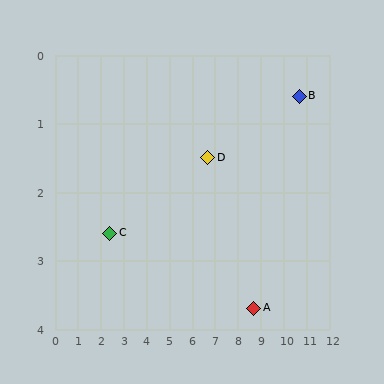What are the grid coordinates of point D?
Point D is at approximately (6.7, 1.5).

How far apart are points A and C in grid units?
Points A and C are about 6.4 grid units apart.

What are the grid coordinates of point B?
Point B is at approximately (10.7, 0.6).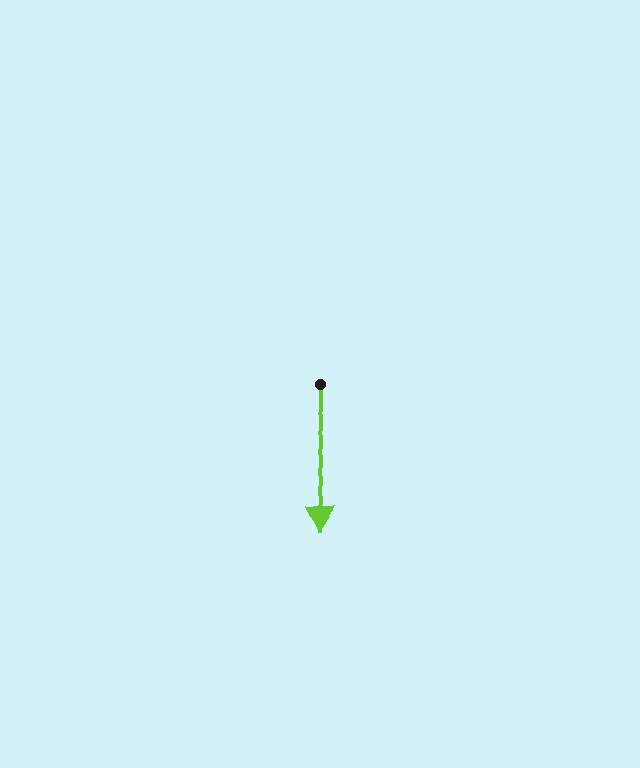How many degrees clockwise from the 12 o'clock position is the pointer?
Approximately 183 degrees.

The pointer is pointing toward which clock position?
Roughly 6 o'clock.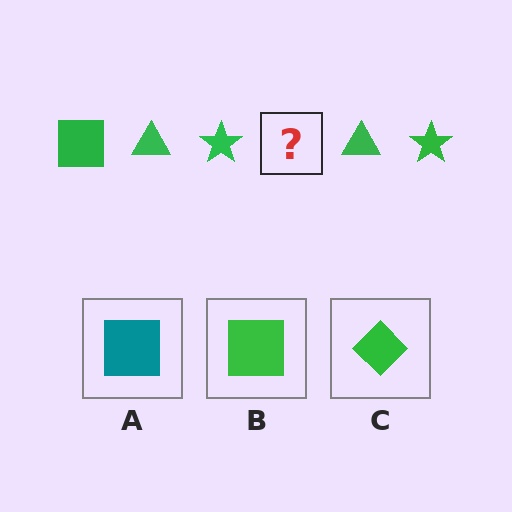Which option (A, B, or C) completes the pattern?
B.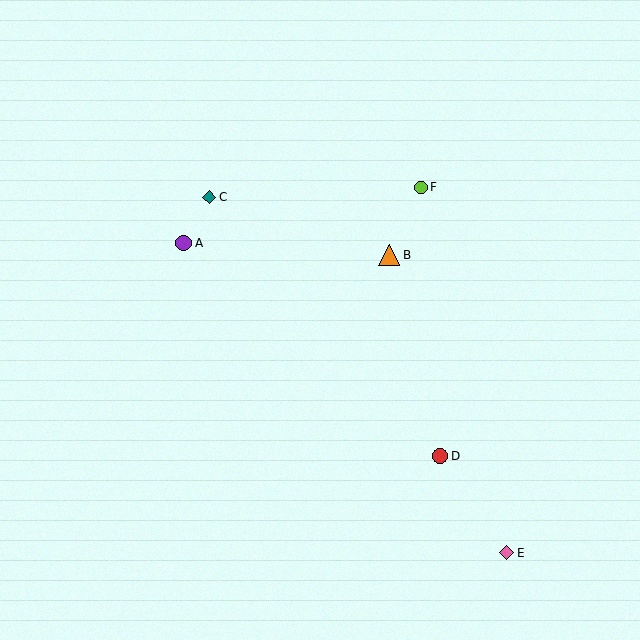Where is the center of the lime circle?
The center of the lime circle is at (421, 187).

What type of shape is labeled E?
Shape E is a pink diamond.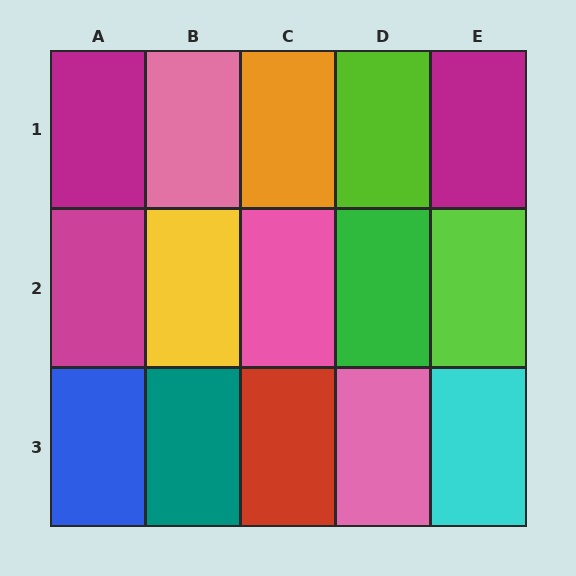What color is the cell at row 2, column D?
Green.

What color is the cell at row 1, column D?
Lime.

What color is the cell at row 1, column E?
Magenta.